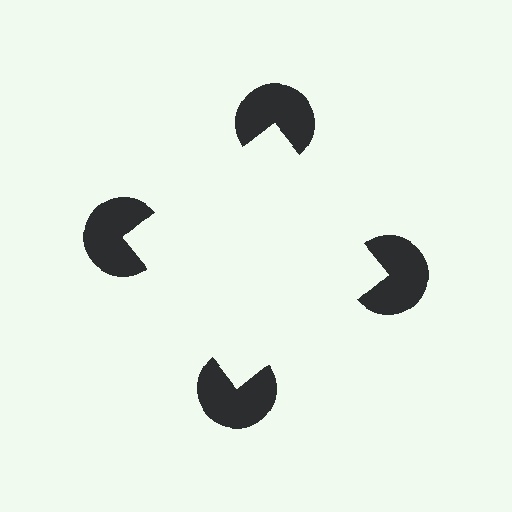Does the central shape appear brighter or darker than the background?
It typically appears slightly brighter than the background, even though no actual brightness change is drawn.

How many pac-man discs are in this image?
There are 4 — one at each vertex of the illusory square.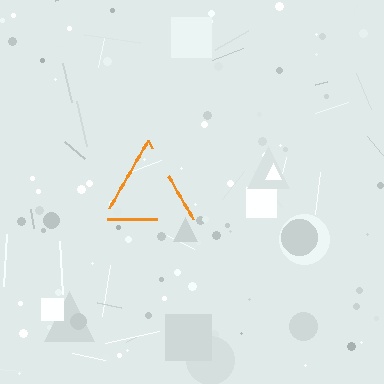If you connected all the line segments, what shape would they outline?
They would outline a triangle.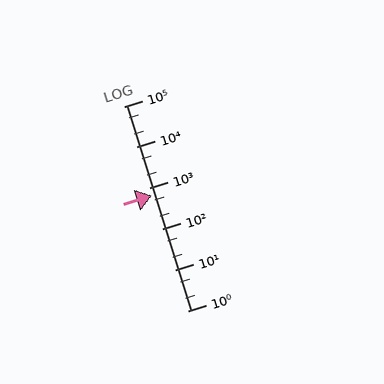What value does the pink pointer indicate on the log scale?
The pointer indicates approximately 650.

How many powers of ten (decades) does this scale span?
The scale spans 5 decades, from 1 to 100000.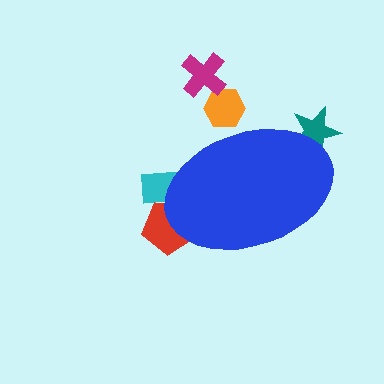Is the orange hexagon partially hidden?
Yes, the orange hexagon is partially hidden behind the blue ellipse.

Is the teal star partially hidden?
Yes, the teal star is partially hidden behind the blue ellipse.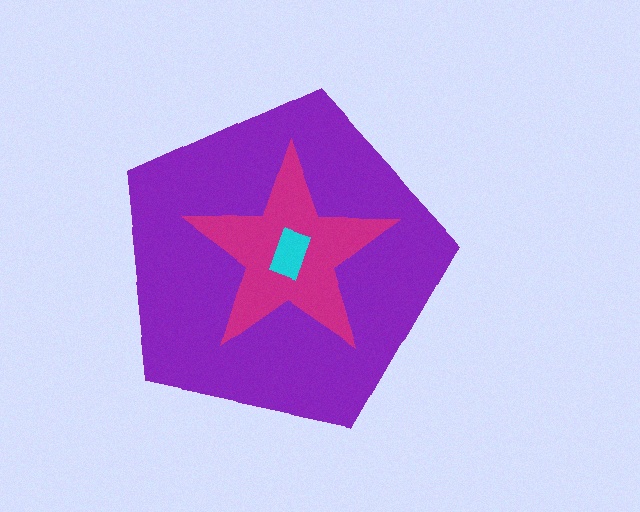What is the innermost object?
The cyan rectangle.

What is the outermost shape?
The purple pentagon.